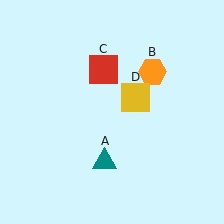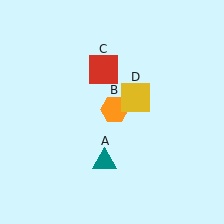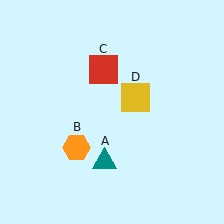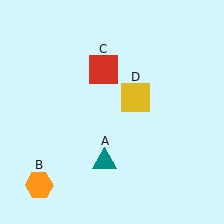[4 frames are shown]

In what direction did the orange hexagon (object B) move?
The orange hexagon (object B) moved down and to the left.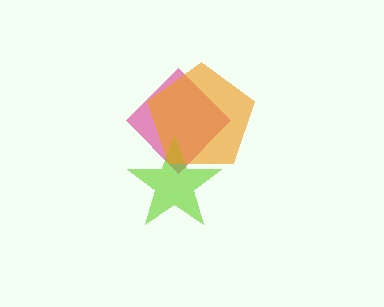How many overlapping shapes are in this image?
There are 3 overlapping shapes in the image.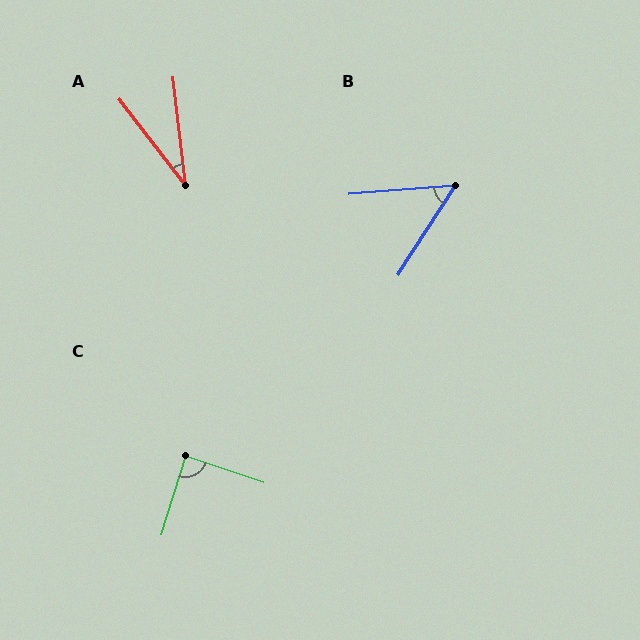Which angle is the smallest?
A, at approximately 31 degrees.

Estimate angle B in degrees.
Approximately 53 degrees.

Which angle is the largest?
C, at approximately 88 degrees.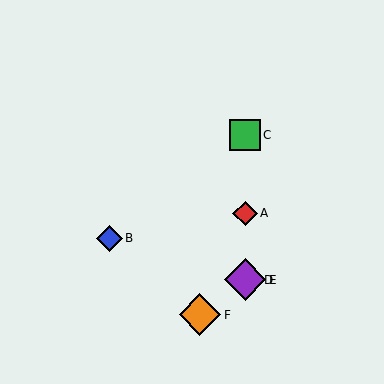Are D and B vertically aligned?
No, D is at x≈245 and B is at x≈110.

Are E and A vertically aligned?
Yes, both are at x≈245.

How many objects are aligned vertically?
4 objects (A, C, D, E) are aligned vertically.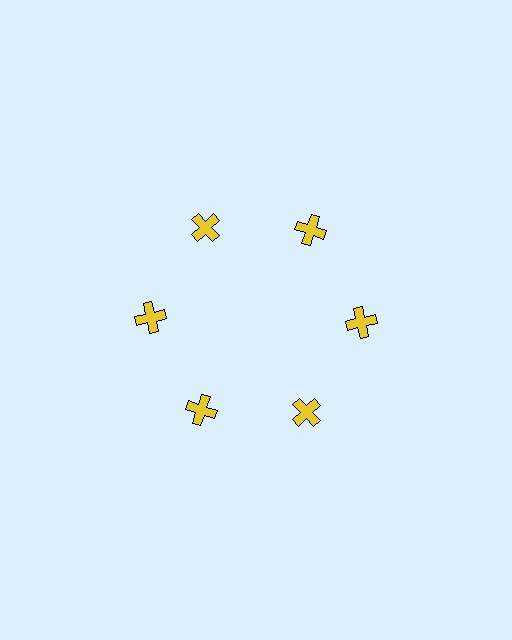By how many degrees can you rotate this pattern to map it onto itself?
The pattern maps onto itself every 60 degrees of rotation.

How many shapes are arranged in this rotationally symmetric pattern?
There are 6 shapes, arranged in 6 groups of 1.